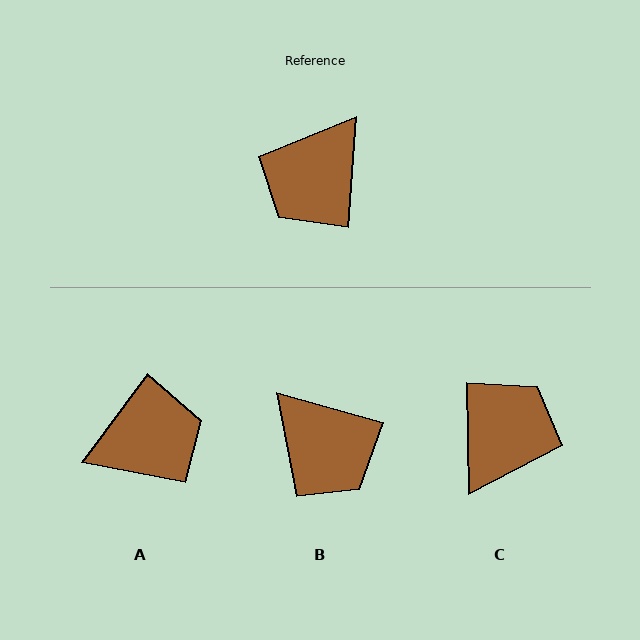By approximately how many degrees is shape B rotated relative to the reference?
Approximately 79 degrees counter-clockwise.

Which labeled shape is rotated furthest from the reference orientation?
C, about 175 degrees away.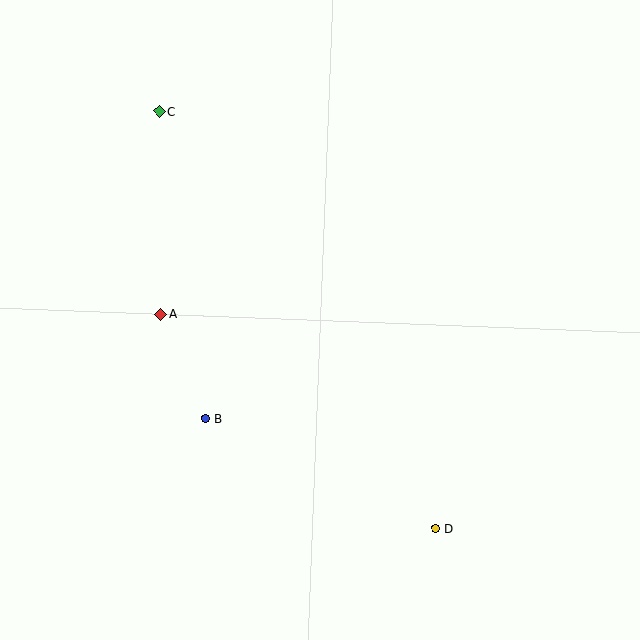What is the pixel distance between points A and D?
The distance between A and D is 349 pixels.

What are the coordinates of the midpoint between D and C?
The midpoint between D and C is at (298, 320).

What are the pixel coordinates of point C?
Point C is at (159, 112).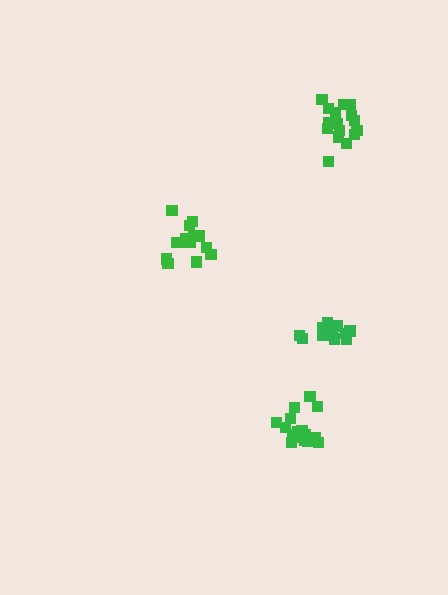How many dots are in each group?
Group 1: 16 dots, Group 2: 14 dots, Group 3: 12 dots, Group 4: 17 dots (59 total).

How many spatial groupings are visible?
There are 4 spatial groupings.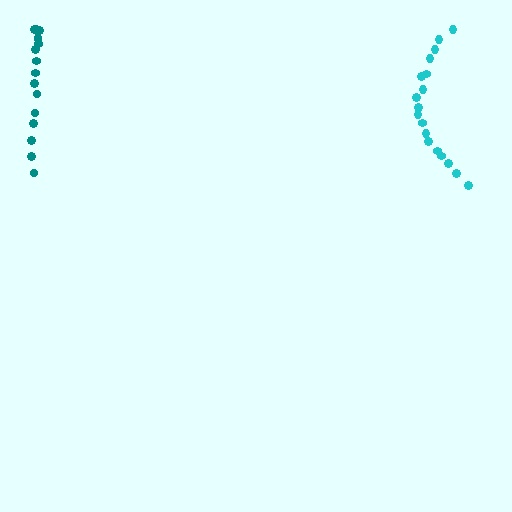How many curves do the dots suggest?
There are 2 distinct paths.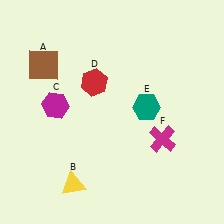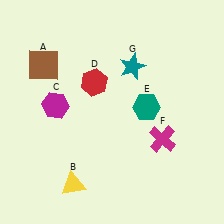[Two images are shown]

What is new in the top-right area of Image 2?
A teal star (G) was added in the top-right area of Image 2.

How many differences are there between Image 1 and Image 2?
There is 1 difference between the two images.